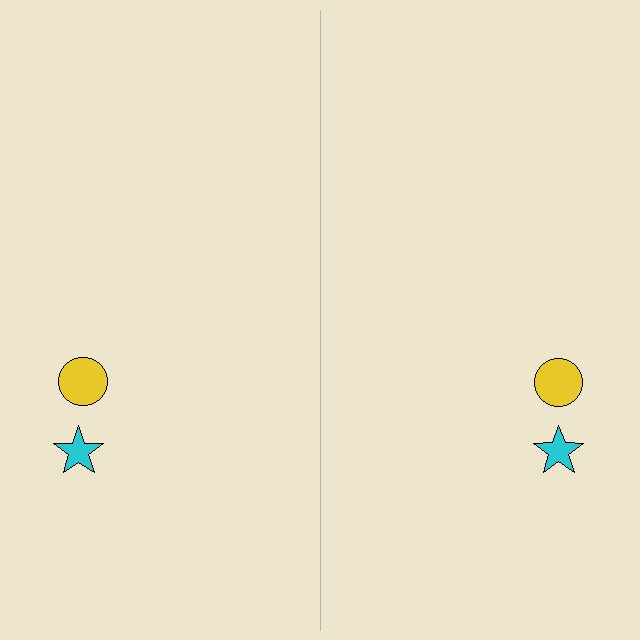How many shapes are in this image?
There are 4 shapes in this image.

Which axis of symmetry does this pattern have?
The pattern has a vertical axis of symmetry running through the center of the image.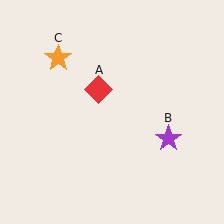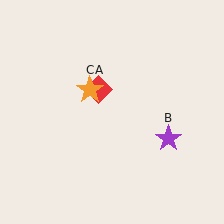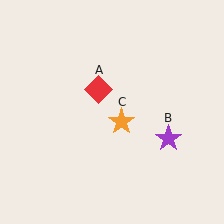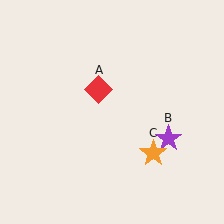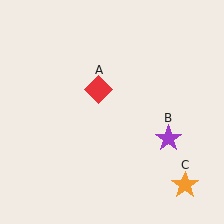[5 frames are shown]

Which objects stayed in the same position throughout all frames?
Red diamond (object A) and purple star (object B) remained stationary.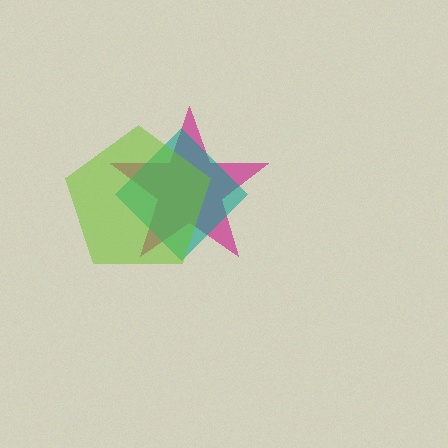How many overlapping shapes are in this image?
There are 3 overlapping shapes in the image.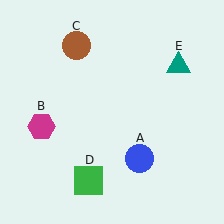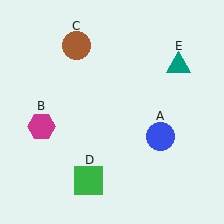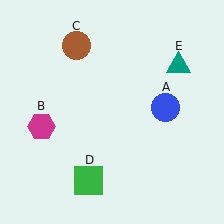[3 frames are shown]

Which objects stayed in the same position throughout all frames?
Magenta hexagon (object B) and brown circle (object C) and green square (object D) and teal triangle (object E) remained stationary.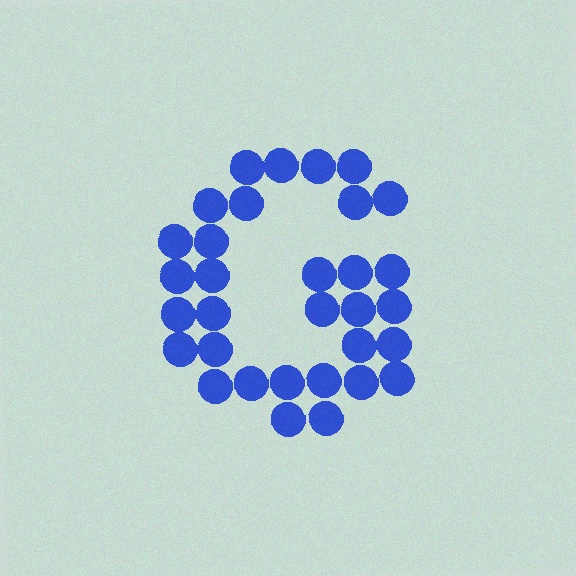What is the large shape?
The large shape is the letter G.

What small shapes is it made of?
It is made of small circles.